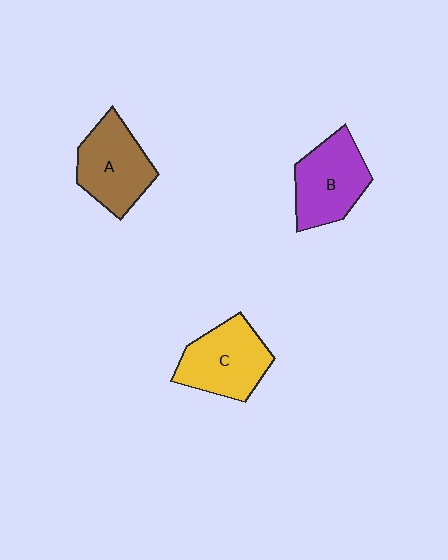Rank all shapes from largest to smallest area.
From largest to smallest: C (yellow), B (purple), A (brown).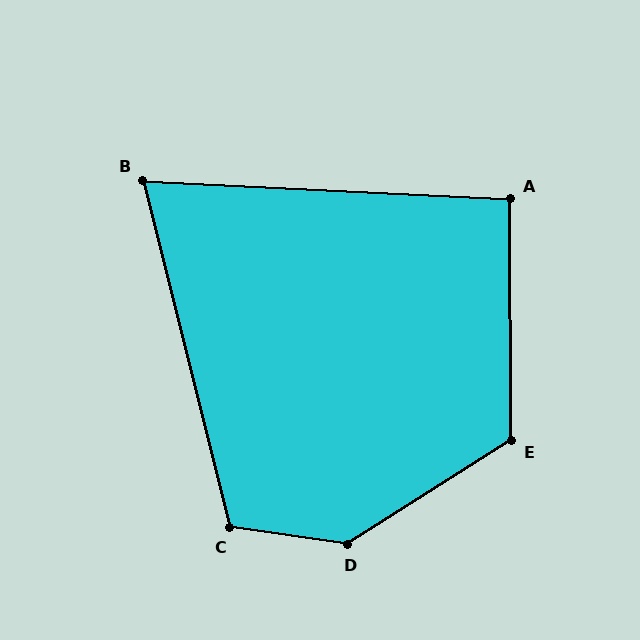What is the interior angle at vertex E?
Approximately 122 degrees (obtuse).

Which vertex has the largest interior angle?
D, at approximately 139 degrees.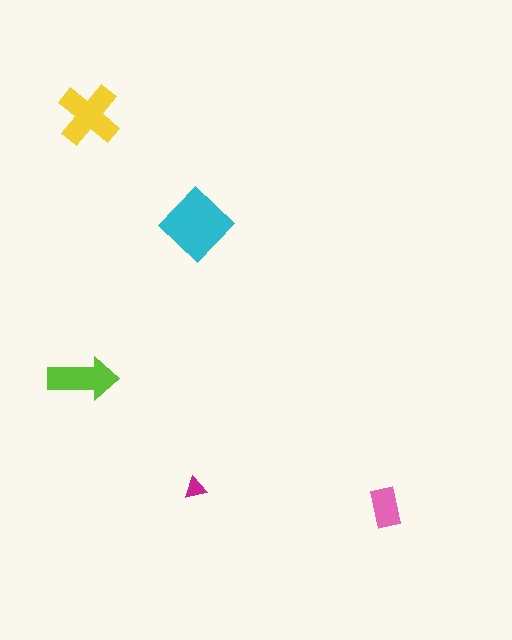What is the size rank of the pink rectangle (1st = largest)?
4th.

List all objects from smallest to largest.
The magenta triangle, the pink rectangle, the lime arrow, the yellow cross, the cyan diamond.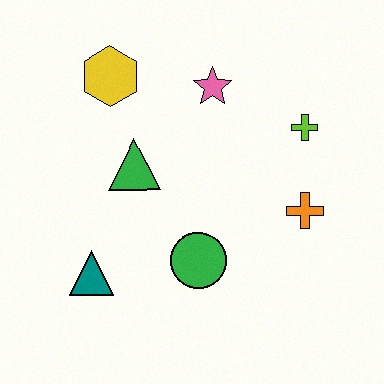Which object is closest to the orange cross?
The lime cross is closest to the orange cross.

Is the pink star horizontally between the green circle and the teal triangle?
No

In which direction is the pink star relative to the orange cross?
The pink star is above the orange cross.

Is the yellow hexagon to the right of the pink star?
No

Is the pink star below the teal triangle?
No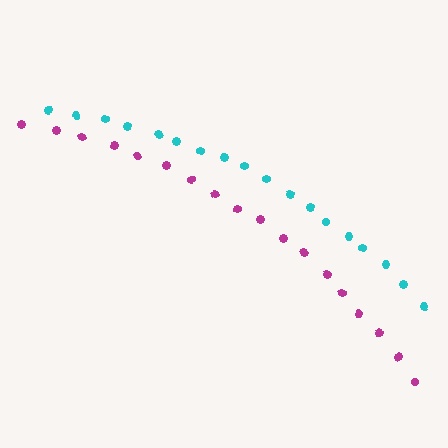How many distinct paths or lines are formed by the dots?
There are 2 distinct paths.